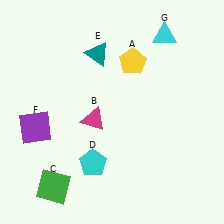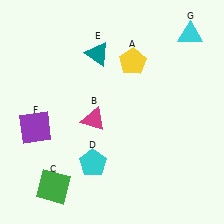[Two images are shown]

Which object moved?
The cyan triangle (G) moved right.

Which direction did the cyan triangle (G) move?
The cyan triangle (G) moved right.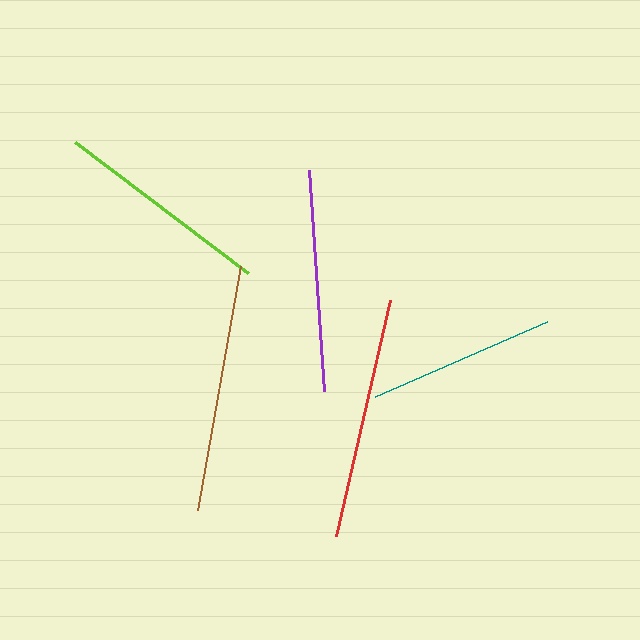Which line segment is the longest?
The brown line is the longest at approximately 248 pixels.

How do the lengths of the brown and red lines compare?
The brown and red lines are approximately the same length.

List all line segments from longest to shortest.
From longest to shortest: brown, red, purple, lime, teal.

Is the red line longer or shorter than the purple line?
The red line is longer than the purple line.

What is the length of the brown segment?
The brown segment is approximately 248 pixels long.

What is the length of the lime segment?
The lime segment is approximately 218 pixels long.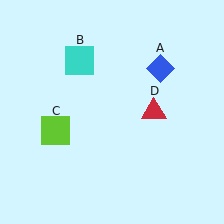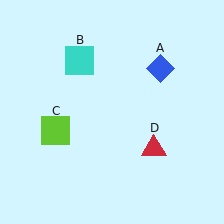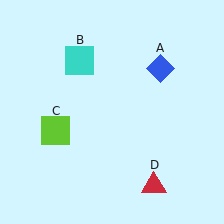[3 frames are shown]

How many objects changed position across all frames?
1 object changed position: red triangle (object D).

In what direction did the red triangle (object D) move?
The red triangle (object D) moved down.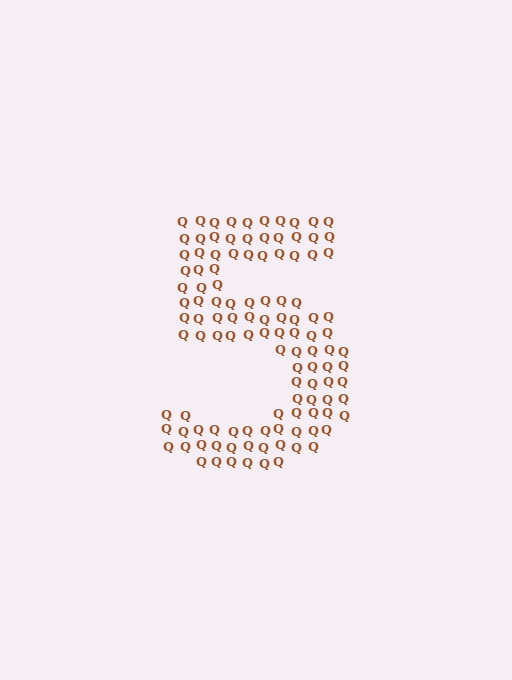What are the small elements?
The small elements are letter Q's.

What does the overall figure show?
The overall figure shows the digit 5.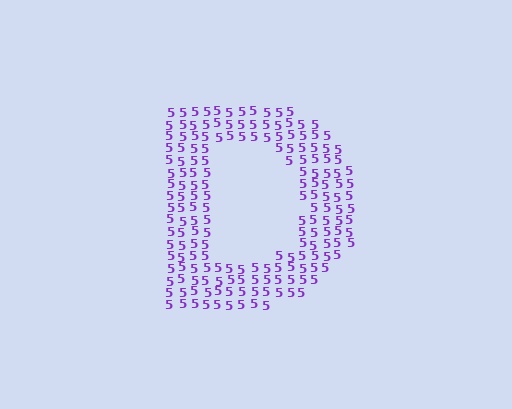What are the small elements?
The small elements are digit 5's.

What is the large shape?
The large shape is the letter D.